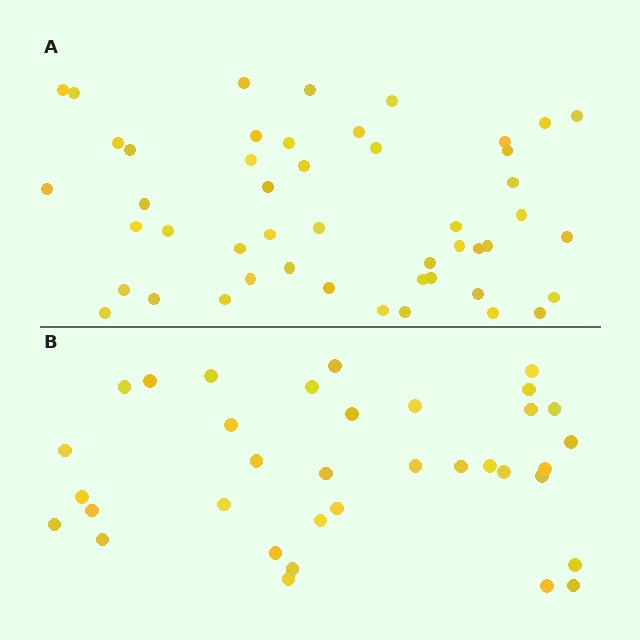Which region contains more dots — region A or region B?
Region A (the top region) has more dots.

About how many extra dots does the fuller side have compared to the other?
Region A has approximately 15 more dots than region B.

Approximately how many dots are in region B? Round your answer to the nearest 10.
About 40 dots. (The exact count is 35, which rounds to 40.)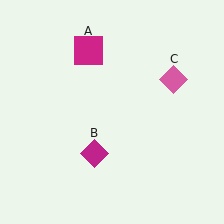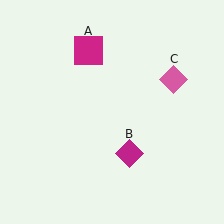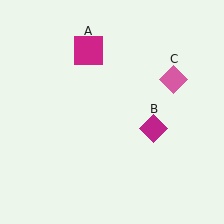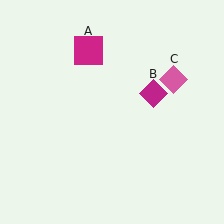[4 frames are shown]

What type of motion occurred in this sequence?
The magenta diamond (object B) rotated counterclockwise around the center of the scene.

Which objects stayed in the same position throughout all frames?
Magenta square (object A) and pink diamond (object C) remained stationary.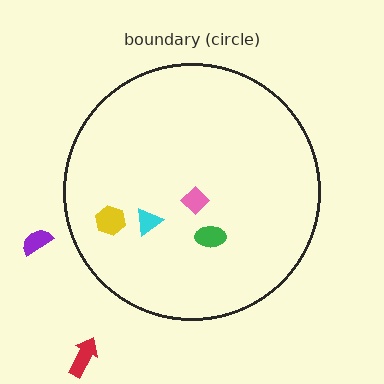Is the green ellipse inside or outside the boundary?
Inside.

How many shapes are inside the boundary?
4 inside, 2 outside.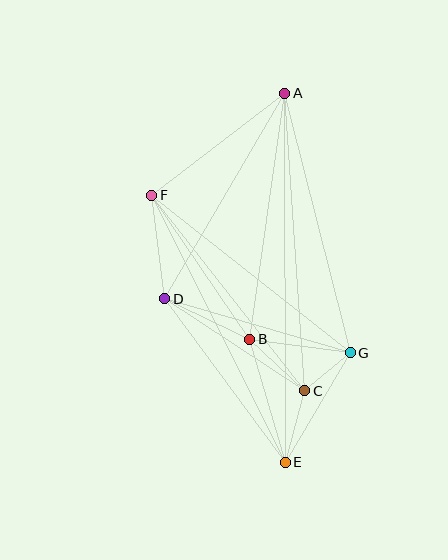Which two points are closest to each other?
Points C and G are closest to each other.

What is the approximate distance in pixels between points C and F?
The distance between C and F is approximately 248 pixels.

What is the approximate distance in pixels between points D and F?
The distance between D and F is approximately 104 pixels.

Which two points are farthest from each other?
Points A and E are farthest from each other.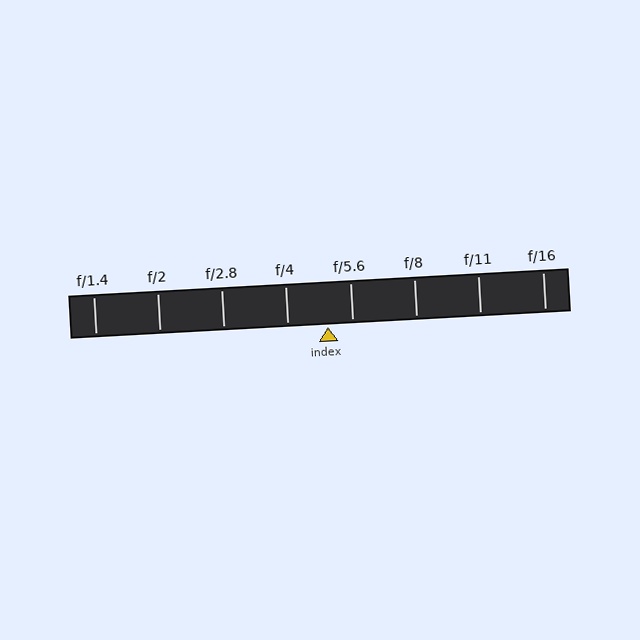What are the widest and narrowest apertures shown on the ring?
The widest aperture shown is f/1.4 and the narrowest is f/16.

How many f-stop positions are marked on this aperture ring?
There are 8 f-stop positions marked.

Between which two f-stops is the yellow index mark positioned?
The index mark is between f/4 and f/5.6.